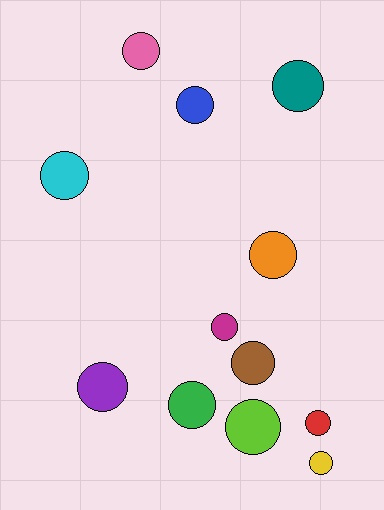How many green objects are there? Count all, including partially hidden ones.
There is 1 green object.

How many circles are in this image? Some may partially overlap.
There are 12 circles.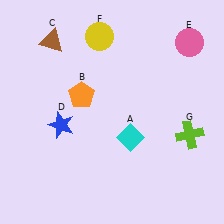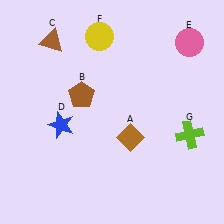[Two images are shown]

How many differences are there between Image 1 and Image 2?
There are 2 differences between the two images.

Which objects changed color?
A changed from cyan to brown. B changed from orange to brown.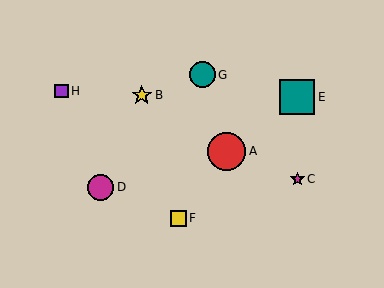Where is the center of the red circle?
The center of the red circle is at (227, 151).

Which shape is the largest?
The red circle (labeled A) is the largest.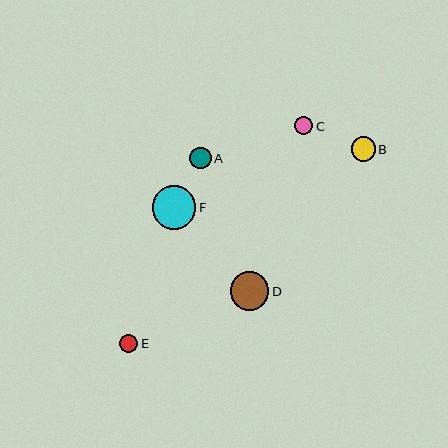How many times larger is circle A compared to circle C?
Circle A is approximately 1.2 times the size of circle C.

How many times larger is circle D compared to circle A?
Circle D is approximately 1.8 times the size of circle A.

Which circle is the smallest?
Circle E is the smallest with a size of approximately 18 pixels.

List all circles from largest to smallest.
From largest to smallest: F, D, B, A, C, E.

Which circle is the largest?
Circle F is the largest with a size of approximately 43 pixels.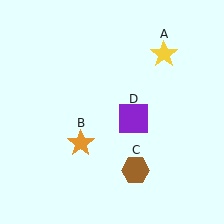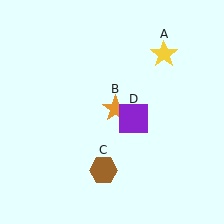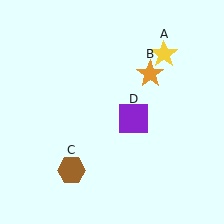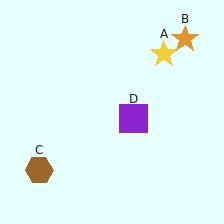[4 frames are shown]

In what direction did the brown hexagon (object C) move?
The brown hexagon (object C) moved left.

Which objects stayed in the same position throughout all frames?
Yellow star (object A) and purple square (object D) remained stationary.